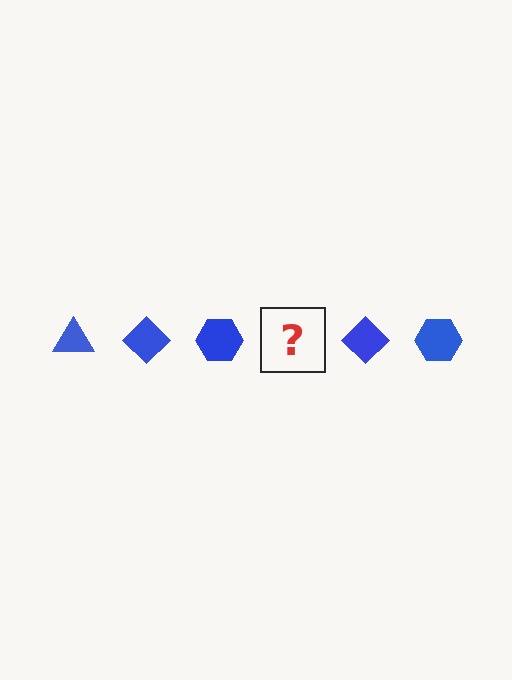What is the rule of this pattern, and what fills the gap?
The rule is that the pattern cycles through triangle, diamond, hexagon shapes in blue. The gap should be filled with a blue triangle.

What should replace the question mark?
The question mark should be replaced with a blue triangle.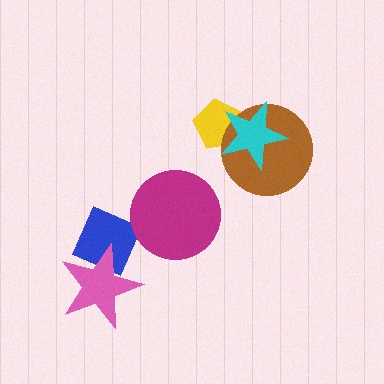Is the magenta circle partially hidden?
No, no other shape covers it.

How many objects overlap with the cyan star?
2 objects overlap with the cyan star.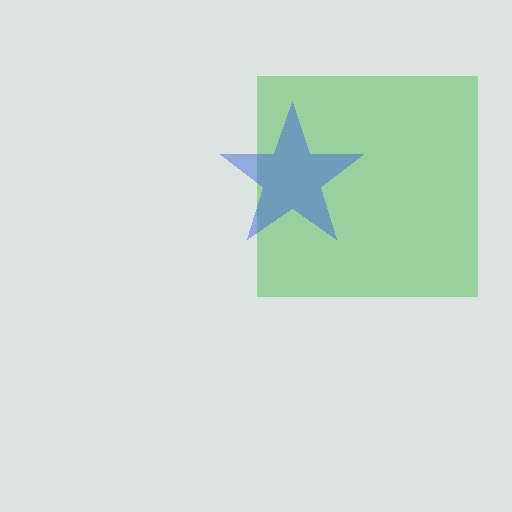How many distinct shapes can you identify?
There are 2 distinct shapes: a green square, a blue star.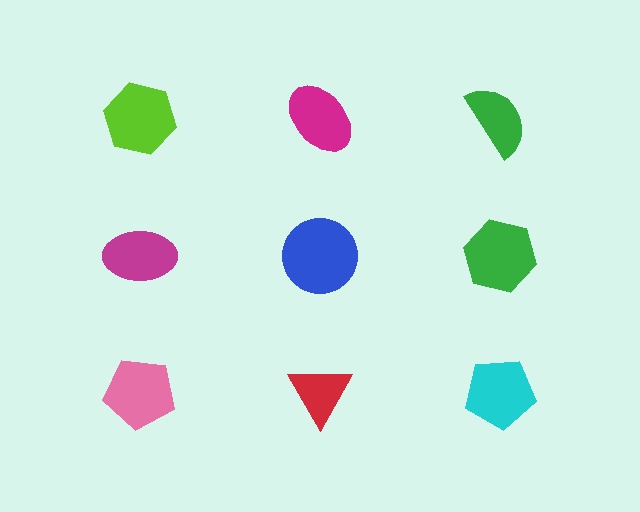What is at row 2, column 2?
A blue circle.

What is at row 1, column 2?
A magenta ellipse.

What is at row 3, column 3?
A cyan pentagon.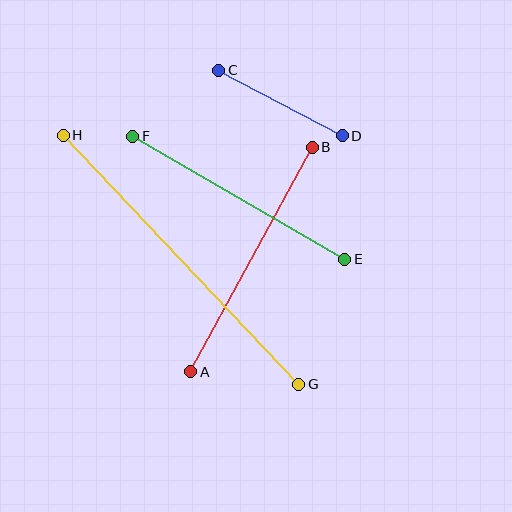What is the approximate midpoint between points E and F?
The midpoint is at approximately (239, 198) pixels.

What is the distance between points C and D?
The distance is approximately 140 pixels.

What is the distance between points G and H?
The distance is approximately 343 pixels.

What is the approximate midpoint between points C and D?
The midpoint is at approximately (281, 103) pixels.